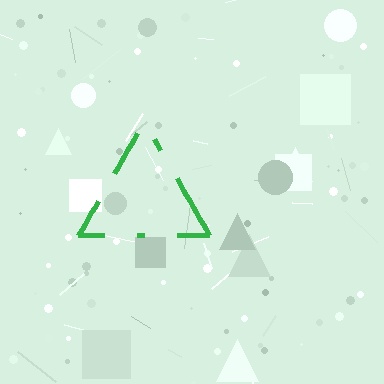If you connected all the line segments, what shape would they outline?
They would outline a triangle.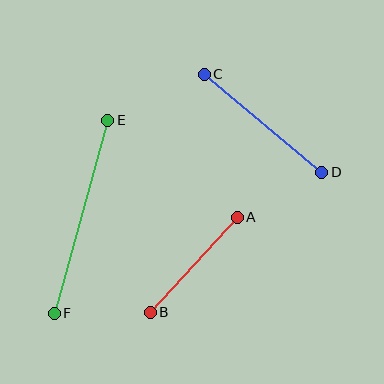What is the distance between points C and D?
The distance is approximately 153 pixels.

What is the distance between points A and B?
The distance is approximately 129 pixels.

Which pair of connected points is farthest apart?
Points E and F are farthest apart.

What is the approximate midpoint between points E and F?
The midpoint is at approximately (81, 217) pixels.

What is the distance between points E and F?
The distance is approximately 200 pixels.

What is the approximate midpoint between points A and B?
The midpoint is at approximately (194, 265) pixels.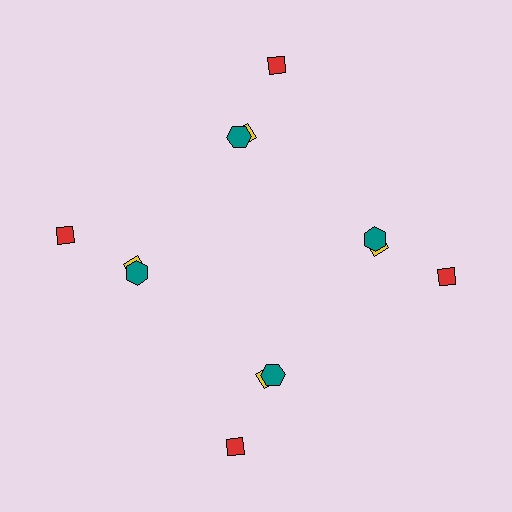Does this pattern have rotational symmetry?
Yes, this pattern has 4-fold rotational symmetry. It looks the same after rotating 90 degrees around the center.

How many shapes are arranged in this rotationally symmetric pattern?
There are 12 shapes, arranged in 4 groups of 3.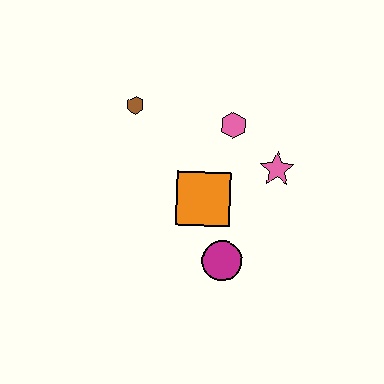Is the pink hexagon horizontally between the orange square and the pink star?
Yes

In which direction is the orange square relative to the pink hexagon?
The orange square is below the pink hexagon.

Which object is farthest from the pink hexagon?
The magenta circle is farthest from the pink hexagon.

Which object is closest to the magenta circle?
The orange square is closest to the magenta circle.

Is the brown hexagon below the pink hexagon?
No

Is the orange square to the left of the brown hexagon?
No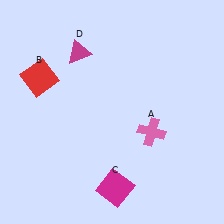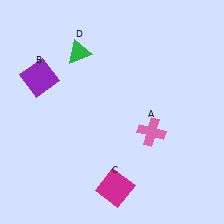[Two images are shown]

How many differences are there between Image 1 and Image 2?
There are 2 differences between the two images.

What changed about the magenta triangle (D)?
In Image 1, D is magenta. In Image 2, it changed to green.